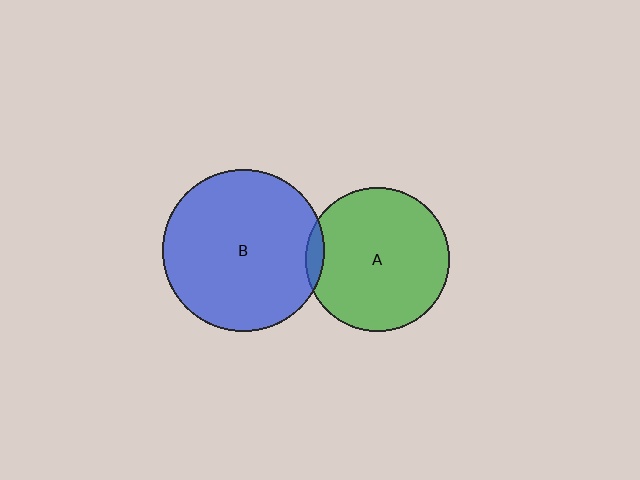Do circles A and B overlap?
Yes.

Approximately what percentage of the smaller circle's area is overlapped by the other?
Approximately 5%.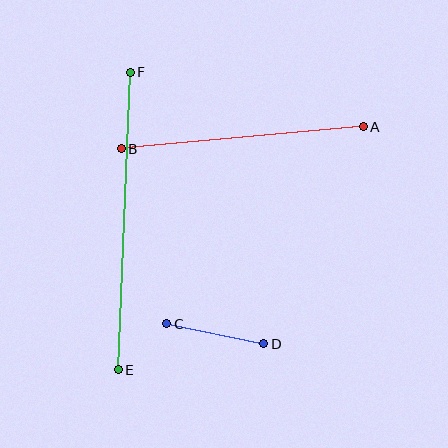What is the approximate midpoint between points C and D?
The midpoint is at approximately (215, 334) pixels.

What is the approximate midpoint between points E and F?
The midpoint is at approximately (124, 221) pixels.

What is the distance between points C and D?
The distance is approximately 99 pixels.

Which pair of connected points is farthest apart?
Points E and F are farthest apart.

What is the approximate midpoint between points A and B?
The midpoint is at approximately (242, 138) pixels.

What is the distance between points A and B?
The distance is approximately 243 pixels.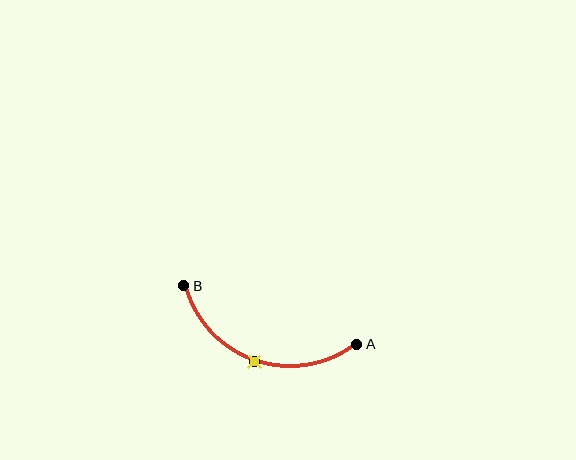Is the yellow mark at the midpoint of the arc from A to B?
Yes. The yellow mark lies on the arc at equal arc-length from both A and B — it is the arc midpoint.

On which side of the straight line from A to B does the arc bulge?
The arc bulges below the straight line connecting A and B.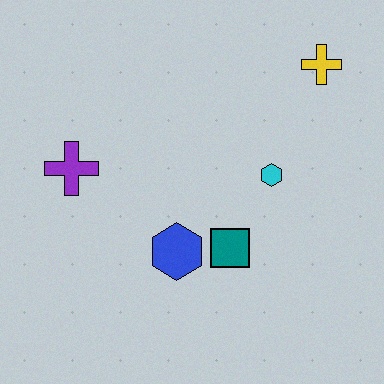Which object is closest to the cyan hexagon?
The teal square is closest to the cyan hexagon.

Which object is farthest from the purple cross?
The yellow cross is farthest from the purple cross.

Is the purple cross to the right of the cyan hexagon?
No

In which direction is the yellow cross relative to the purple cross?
The yellow cross is to the right of the purple cross.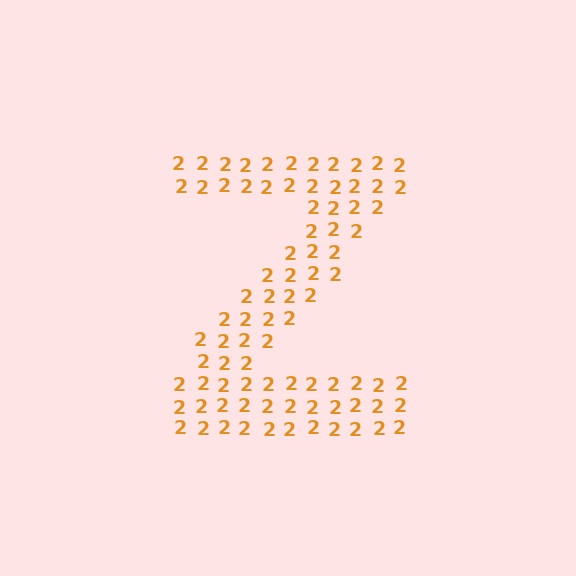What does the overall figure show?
The overall figure shows the letter Z.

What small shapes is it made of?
It is made of small digit 2's.